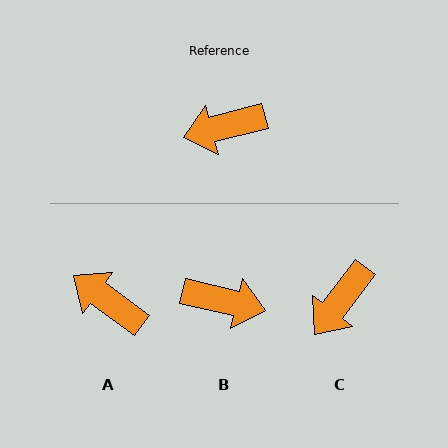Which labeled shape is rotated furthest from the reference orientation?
B, about 152 degrees away.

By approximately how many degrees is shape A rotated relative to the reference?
Approximately 51 degrees clockwise.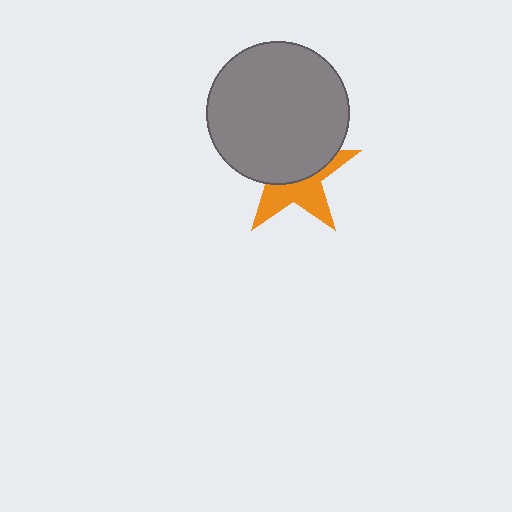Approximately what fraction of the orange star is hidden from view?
Roughly 57% of the orange star is hidden behind the gray circle.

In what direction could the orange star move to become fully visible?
The orange star could move down. That would shift it out from behind the gray circle entirely.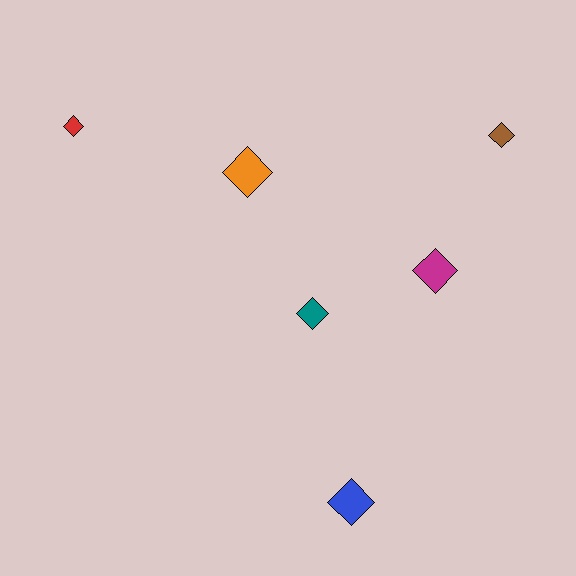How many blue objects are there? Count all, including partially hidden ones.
There is 1 blue object.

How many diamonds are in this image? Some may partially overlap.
There are 6 diamonds.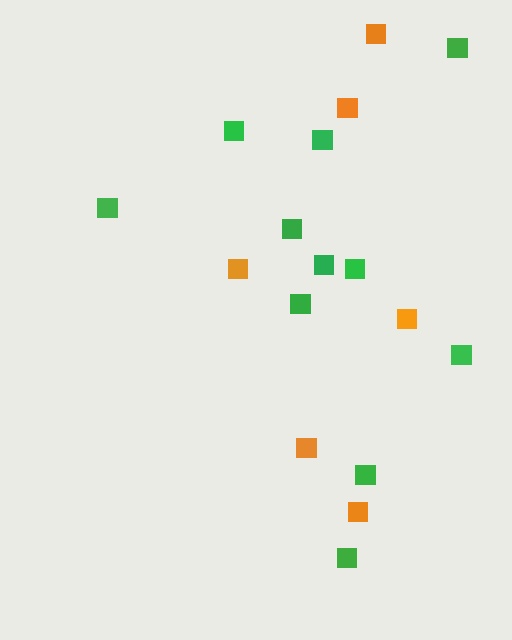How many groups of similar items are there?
There are 2 groups: one group of orange squares (6) and one group of green squares (11).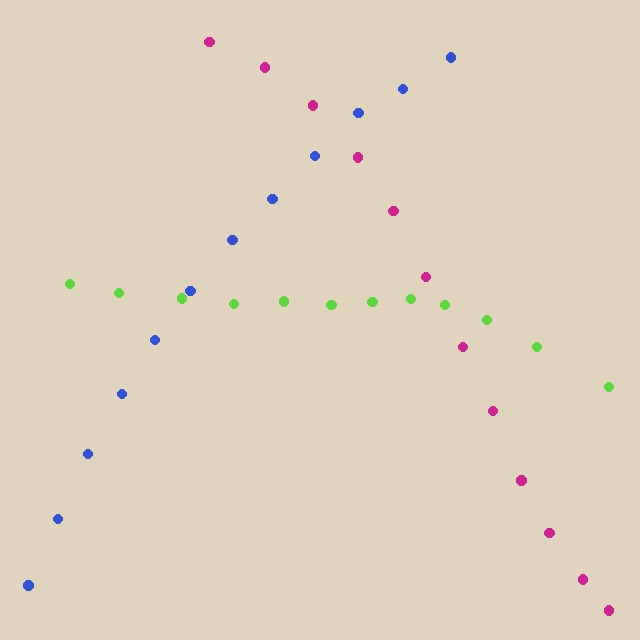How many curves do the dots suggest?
There are 3 distinct paths.